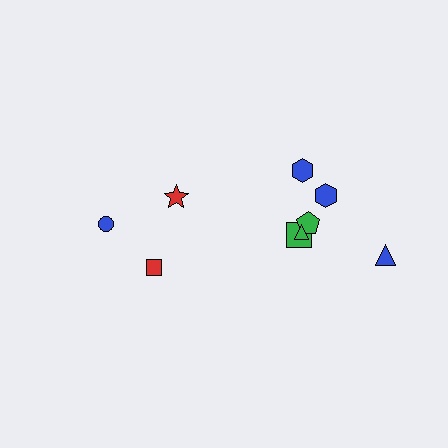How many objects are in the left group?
There are 3 objects.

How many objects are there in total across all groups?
There are 9 objects.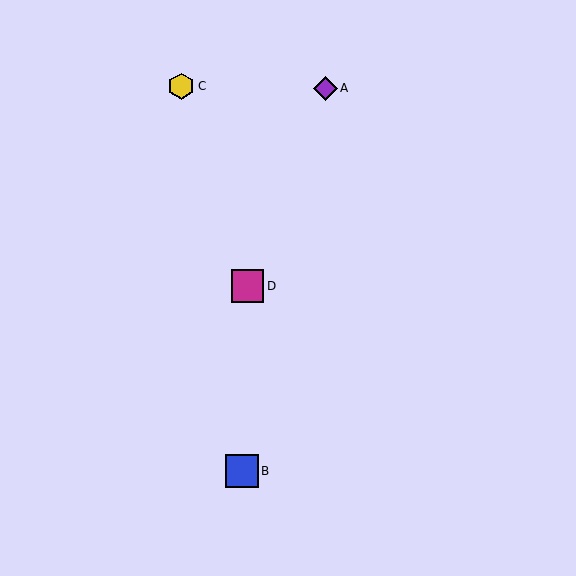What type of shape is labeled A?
Shape A is a purple diamond.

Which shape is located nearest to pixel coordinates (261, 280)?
The magenta square (labeled D) at (247, 286) is nearest to that location.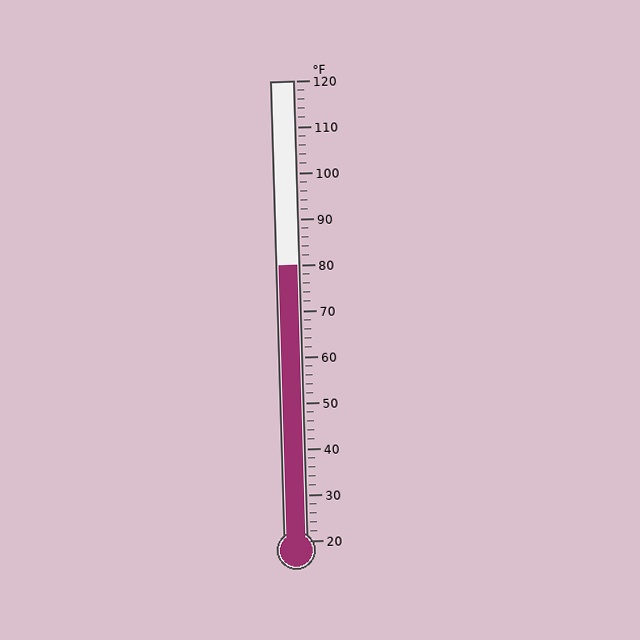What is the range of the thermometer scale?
The thermometer scale ranges from 20°F to 120°F.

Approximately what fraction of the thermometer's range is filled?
The thermometer is filled to approximately 60% of its range.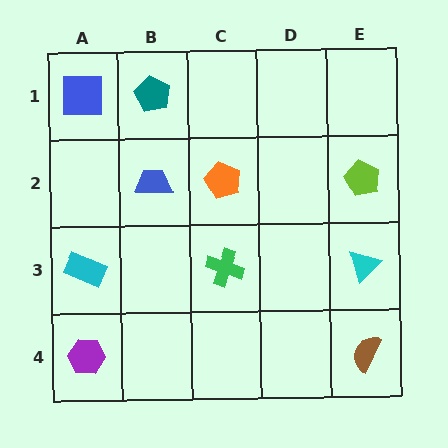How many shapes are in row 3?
3 shapes.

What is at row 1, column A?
A blue square.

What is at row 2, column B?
A blue trapezoid.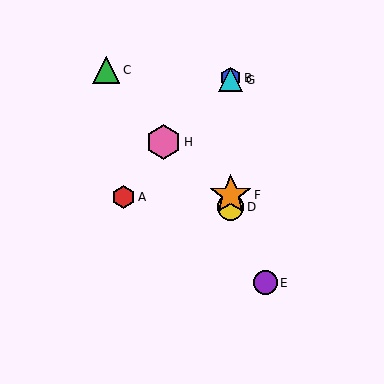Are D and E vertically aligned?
No, D is at x≈231 and E is at x≈265.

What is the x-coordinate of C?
Object C is at x≈106.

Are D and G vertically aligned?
Yes, both are at x≈231.